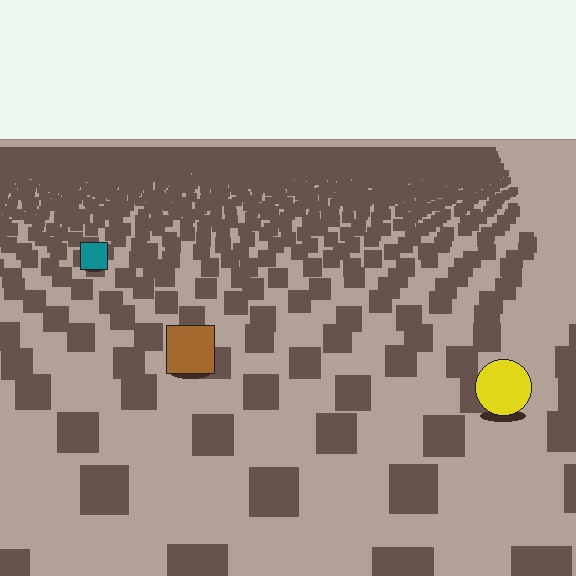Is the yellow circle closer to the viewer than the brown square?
Yes. The yellow circle is closer — you can tell from the texture gradient: the ground texture is coarser near it.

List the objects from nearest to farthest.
From nearest to farthest: the yellow circle, the brown square, the teal square.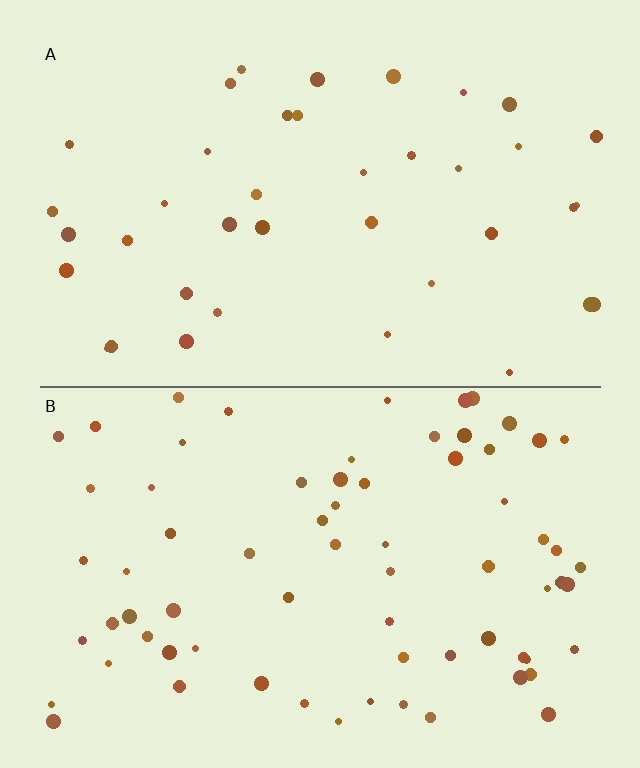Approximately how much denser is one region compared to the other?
Approximately 1.8× — region B over region A.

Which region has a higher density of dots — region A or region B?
B (the bottom).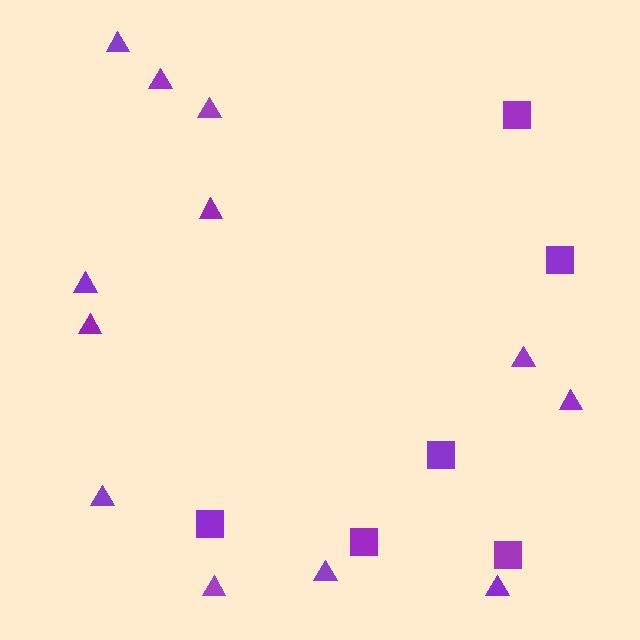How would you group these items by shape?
There are 2 groups: one group of squares (6) and one group of triangles (12).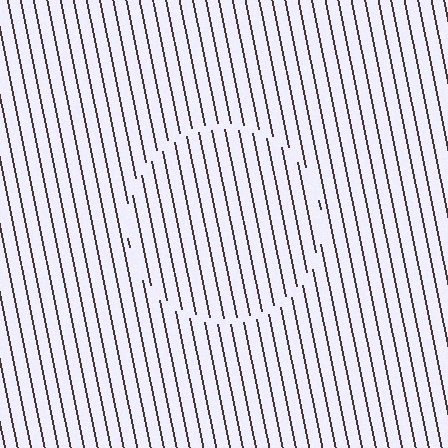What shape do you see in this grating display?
An illusory circle. The interior of the shape contains the same grating, shifted by half a period — the contour is defined by the phase discontinuity where line-ends from the inner and outer gratings abut.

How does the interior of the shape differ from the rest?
The interior of the shape contains the same grating, shifted by half a period — the contour is defined by the phase discontinuity where line-ends from the inner and outer gratings abut.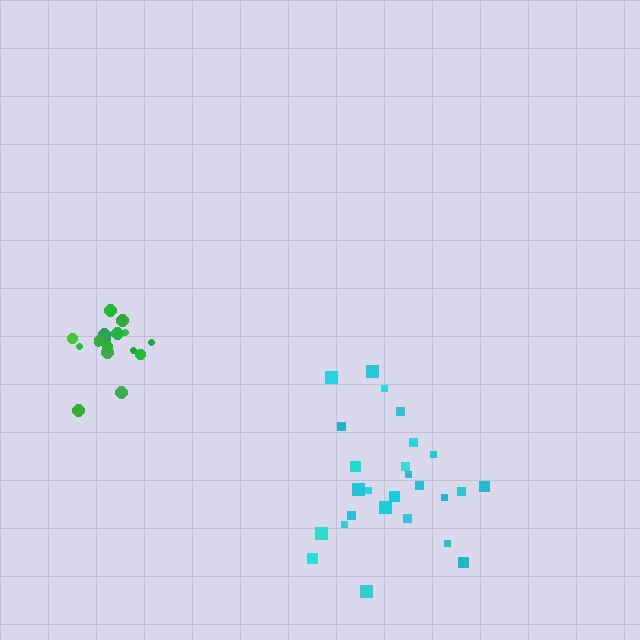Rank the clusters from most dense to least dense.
green, cyan.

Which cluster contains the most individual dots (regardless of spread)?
Cyan (26).